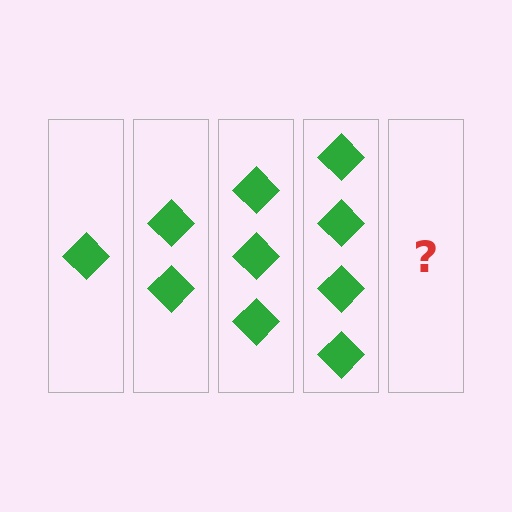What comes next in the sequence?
The next element should be 5 diamonds.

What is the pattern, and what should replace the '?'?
The pattern is that each step adds one more diamond. The '?' should be 5 diamonds.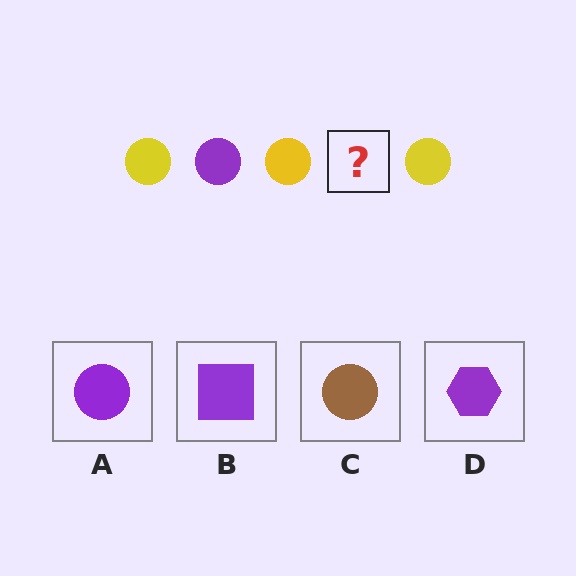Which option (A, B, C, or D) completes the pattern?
A.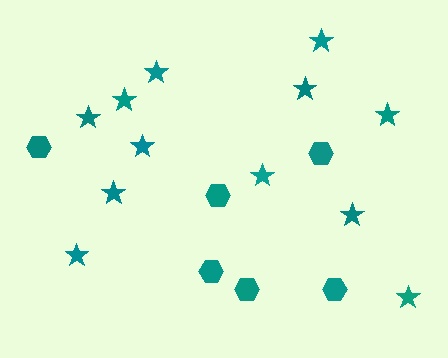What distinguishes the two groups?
There are 2 groups: one group of stars (12) and one group of hexagons (6).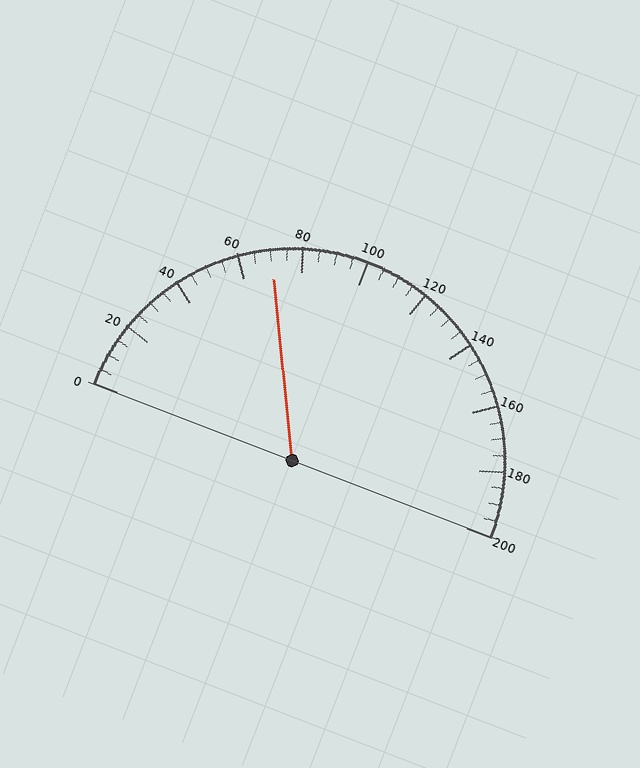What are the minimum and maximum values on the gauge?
The gauge ranges from 0 to 200.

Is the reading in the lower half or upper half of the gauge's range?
The reading is in the lower half of the range (0 to 200).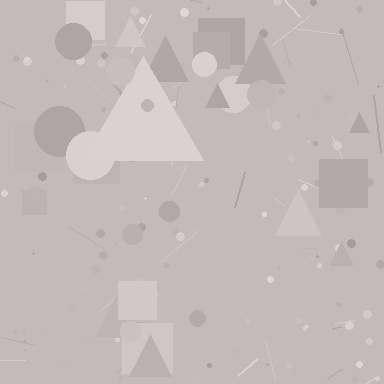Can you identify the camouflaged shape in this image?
The camouflaged shape is a triangle.